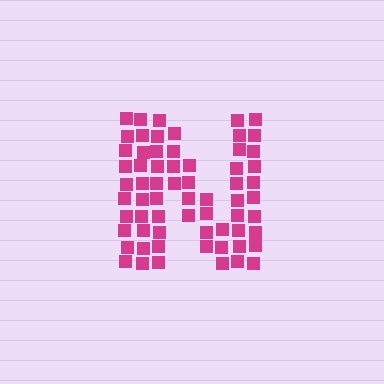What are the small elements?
The small elements are squares.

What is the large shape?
The large shape is the letter N.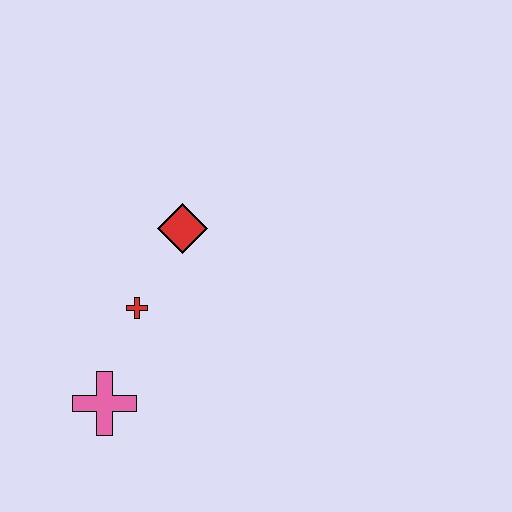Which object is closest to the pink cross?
The red cross is closest to the pink cross.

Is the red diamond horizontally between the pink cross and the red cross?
No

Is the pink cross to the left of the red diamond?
Yes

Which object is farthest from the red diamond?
The pink cross is farthest from the red diamond.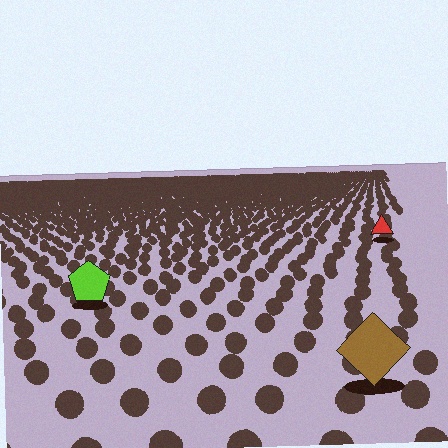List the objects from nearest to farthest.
From nearest to farthest: the brown diamond, the lime pentagon, the red triangle.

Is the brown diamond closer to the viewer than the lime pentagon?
Yes. The brown diamond is closer — you can tell from the texture gradient: the ground texture is coarser near it.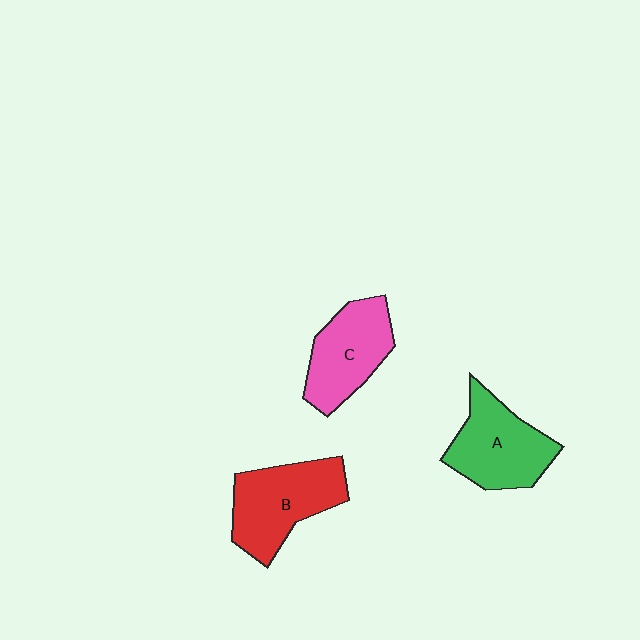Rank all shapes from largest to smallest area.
From largest to smallest: B (red), A (green), C (pink).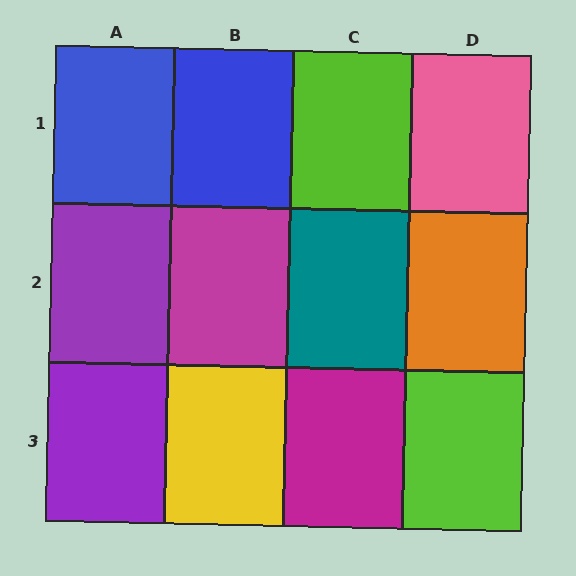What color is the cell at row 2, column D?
Orange.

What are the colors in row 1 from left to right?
Blue, blue, lime, pink.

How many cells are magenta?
2 cells are magenta.